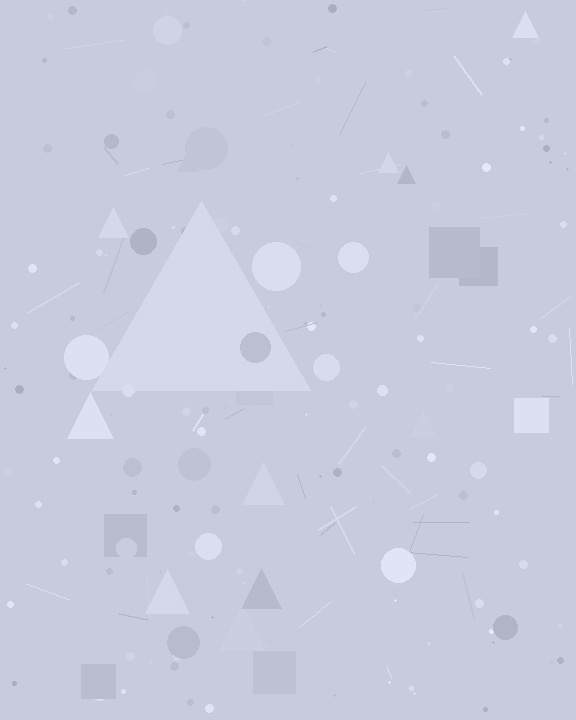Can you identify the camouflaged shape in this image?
The camouflaged shape is a triangle.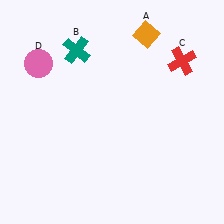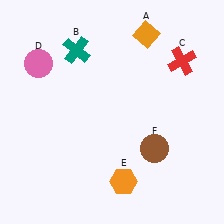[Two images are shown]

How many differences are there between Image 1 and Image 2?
There are 2 differences between the two images.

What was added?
An orange hexagon (E), a brown circle (F) were added in Image 2.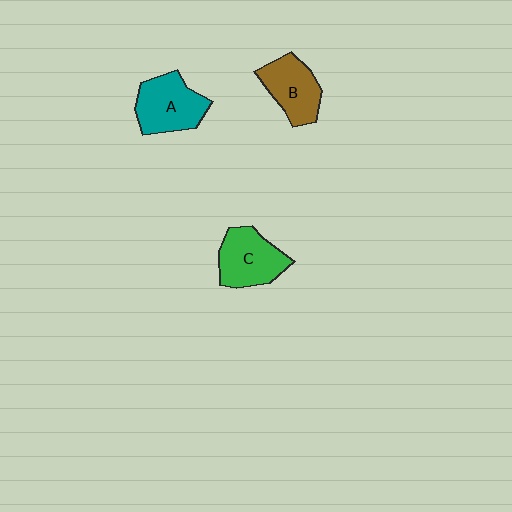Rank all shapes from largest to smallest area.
From largest to smallest: A (teal), C (green), B (brown).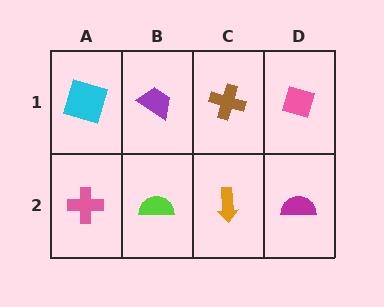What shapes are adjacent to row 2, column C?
A brown cross (row 1, column C), a lime semicircle (row 2, column B), a magenta semicircle (row 2, column D).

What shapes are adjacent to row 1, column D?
A magenta semicircle (row 2, column D), a brown cross (row 1, column C).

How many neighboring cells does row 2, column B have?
3.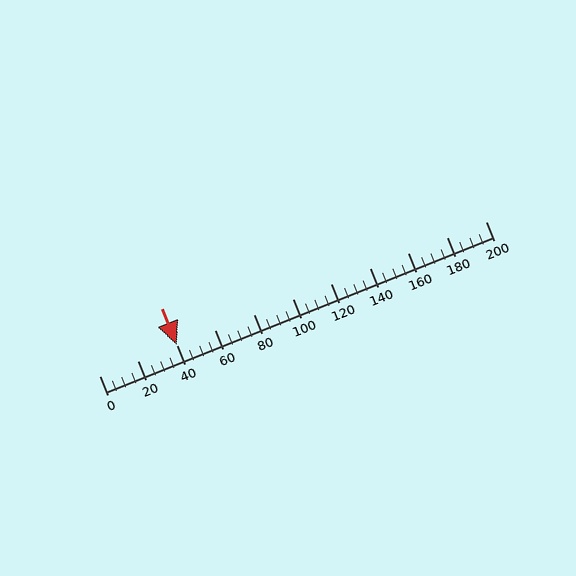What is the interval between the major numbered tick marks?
The major tick marks are spaced 20 units apart.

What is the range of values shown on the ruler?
The ruler shows values from 0 to 200.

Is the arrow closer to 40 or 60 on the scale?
The arrow is closer to 40.